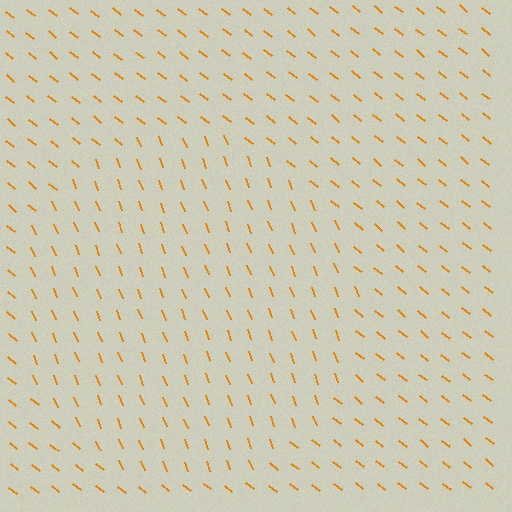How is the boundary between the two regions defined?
The boundary is defined purely by a change in line orientation (approximately 31 degrees difference). All lines are the same color and thickness.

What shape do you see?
I see a circle.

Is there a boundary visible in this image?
Yes, there is a texture boundary formed by a change in line orientation.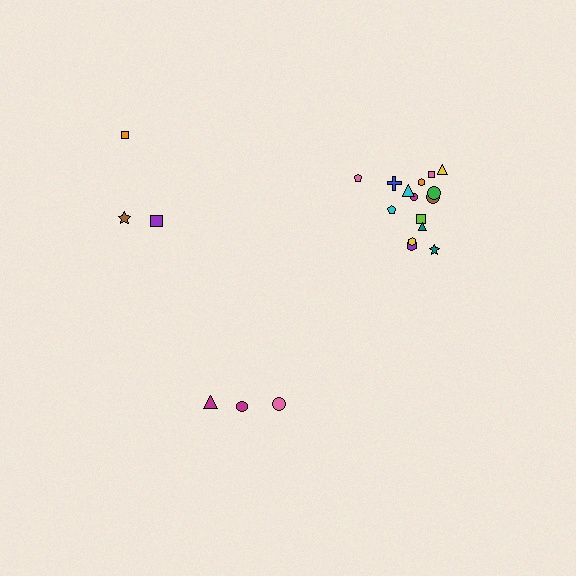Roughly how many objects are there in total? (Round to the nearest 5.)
Roughly 20 objects in total.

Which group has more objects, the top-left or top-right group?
The top-right group.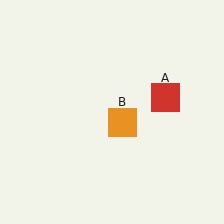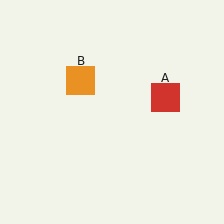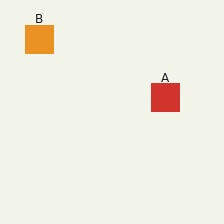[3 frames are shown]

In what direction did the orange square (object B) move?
The orange square (object B) moved up and to the left.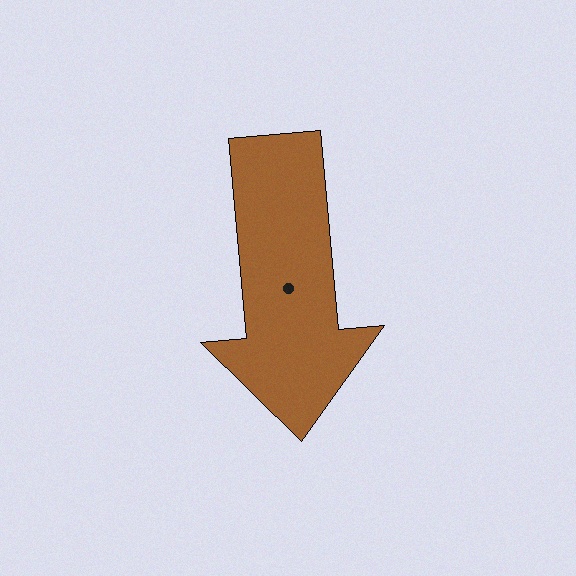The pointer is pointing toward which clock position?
Roughly 6 o'clock.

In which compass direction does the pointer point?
South.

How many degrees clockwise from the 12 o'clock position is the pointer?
Approximately 175 degrees.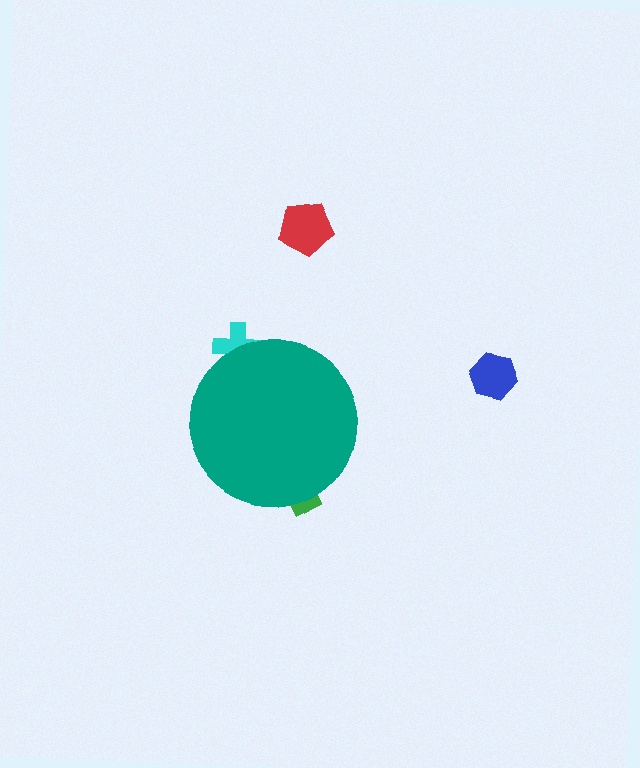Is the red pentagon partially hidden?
No, the red pentagon is fully visible.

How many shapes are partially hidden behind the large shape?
2 shapes are partially hidden.